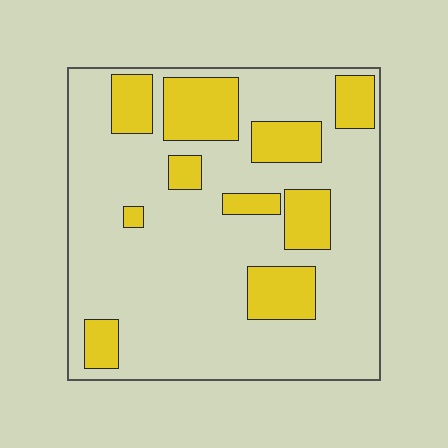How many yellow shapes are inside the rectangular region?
10.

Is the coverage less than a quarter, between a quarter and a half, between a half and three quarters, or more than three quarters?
Less than a quarter.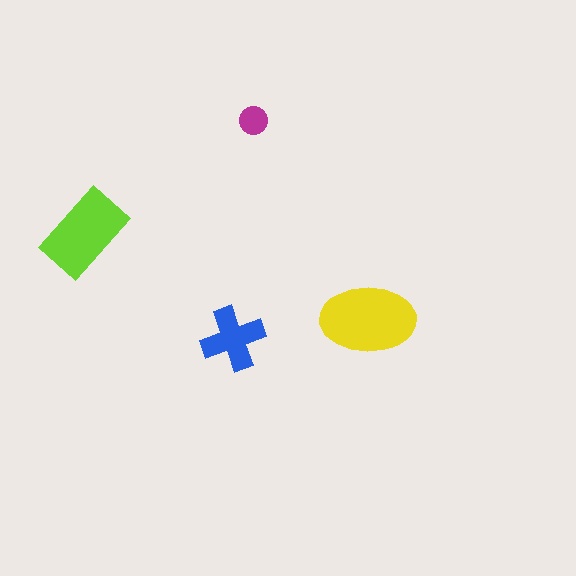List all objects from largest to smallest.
The yellow ellipse, the lime rectangle, the blue cross, the magenta circle.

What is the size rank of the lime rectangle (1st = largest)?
2nd.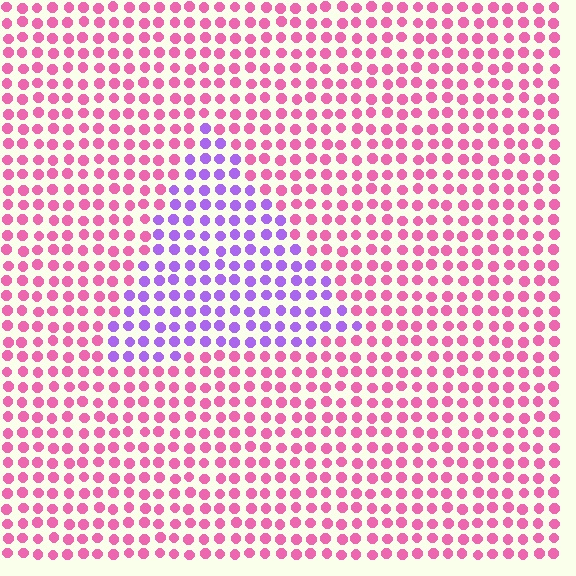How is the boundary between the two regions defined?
The boundary is defined purely by a slight shift in hue (about 56 degrees). Spacing, size, and orientation are identical on both sides.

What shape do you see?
I see a triangle.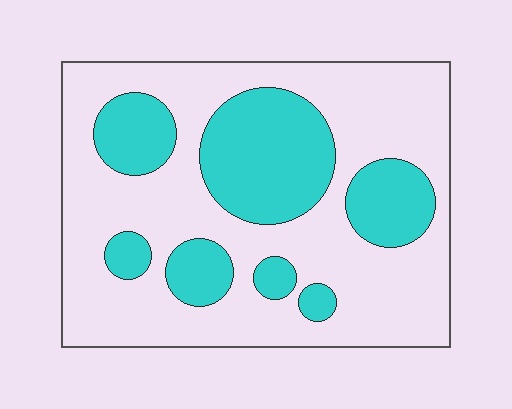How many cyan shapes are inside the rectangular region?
7.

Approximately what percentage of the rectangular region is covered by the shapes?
Approximately 30%.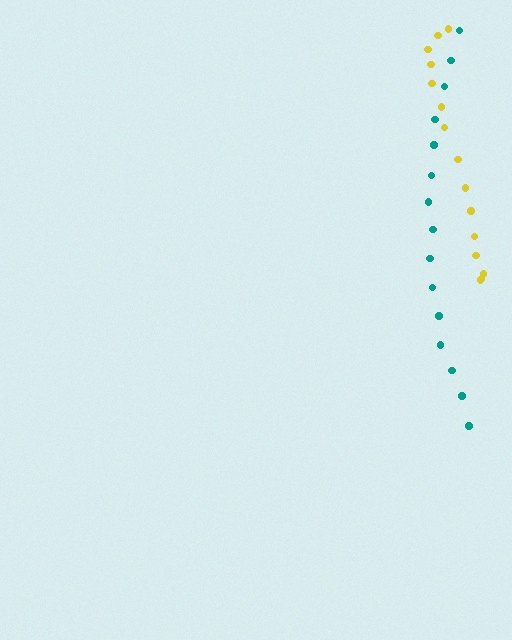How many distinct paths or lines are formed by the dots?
There are 2 distinct paths.